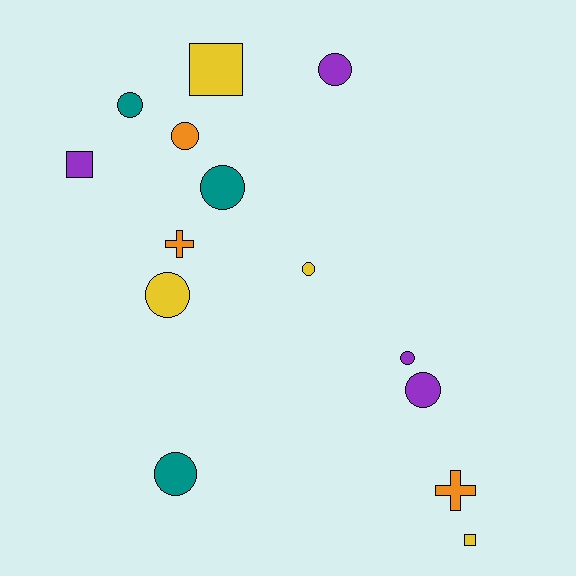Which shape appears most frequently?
Circle, with 9 objects.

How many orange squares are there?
There are no orange squares.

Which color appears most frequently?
Yellow, with 4 objects.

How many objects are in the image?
There are 14 objects.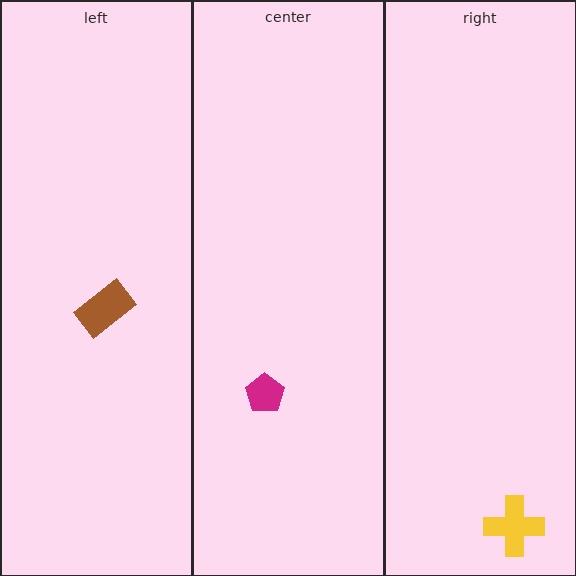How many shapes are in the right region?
1.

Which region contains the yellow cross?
The right region.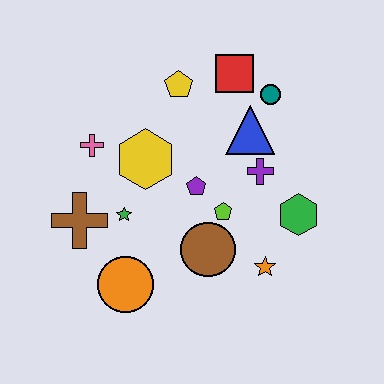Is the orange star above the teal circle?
No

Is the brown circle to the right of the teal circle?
No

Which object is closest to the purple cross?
The blue triangle is closest to the purple cross.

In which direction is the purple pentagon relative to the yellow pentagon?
The purple pentagon is below the yellow pentagon.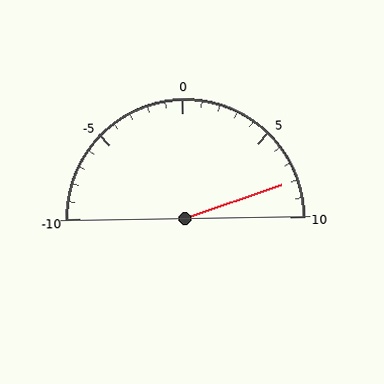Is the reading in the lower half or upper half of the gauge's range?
The reading is in the upper half of the range (-10 to 10).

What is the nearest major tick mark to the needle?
The nearest major tick mark is 10.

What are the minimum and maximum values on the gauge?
The gauge ranges from -10 to 10.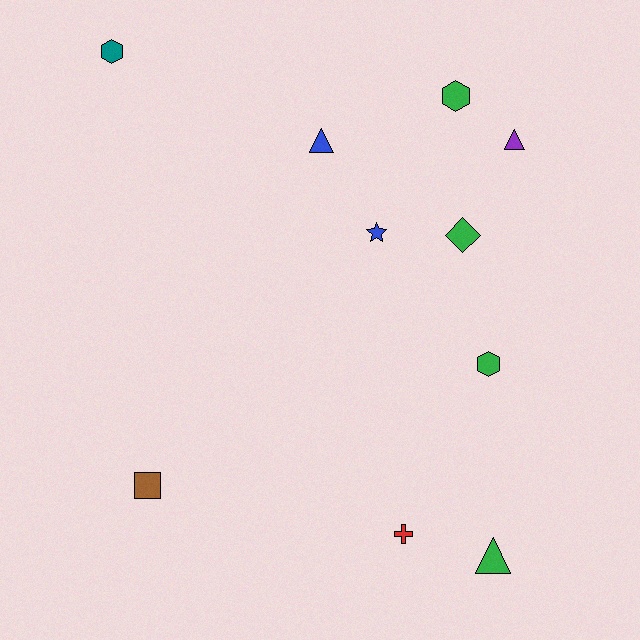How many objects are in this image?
There are 10 objects.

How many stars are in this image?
There is 1 star.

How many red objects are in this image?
There is 1 red object.